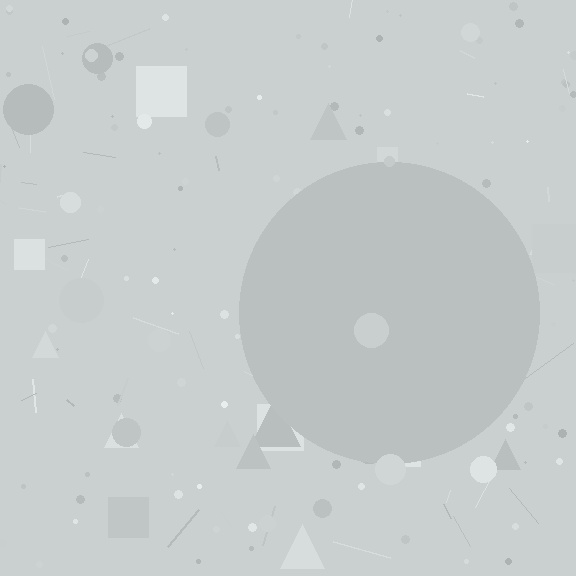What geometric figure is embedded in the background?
A circle is embedded in the background.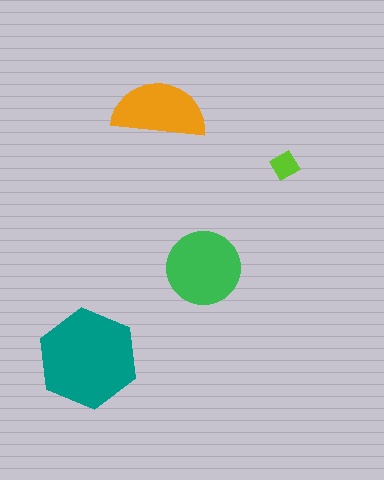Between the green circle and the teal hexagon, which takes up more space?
The teal hexagon.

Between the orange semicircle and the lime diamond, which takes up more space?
The orange semicircle.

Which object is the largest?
The teal hexagon.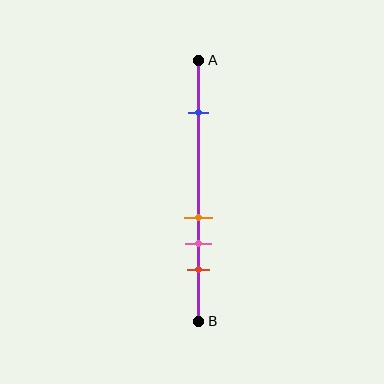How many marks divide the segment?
There are 4 marks dividing the segment.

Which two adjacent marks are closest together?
The orange and pink marks are the closest adjacent pair.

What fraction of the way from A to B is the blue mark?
The blue mark is approximately 20% (0.2) of the way from A to B.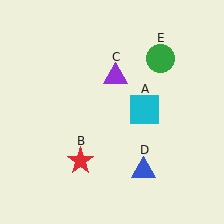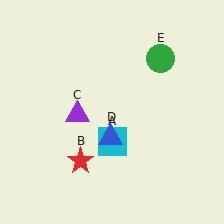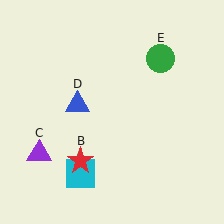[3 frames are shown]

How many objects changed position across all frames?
3 objects changed position: cyan square (object A), purple triangle (object C), blue triangle (object D).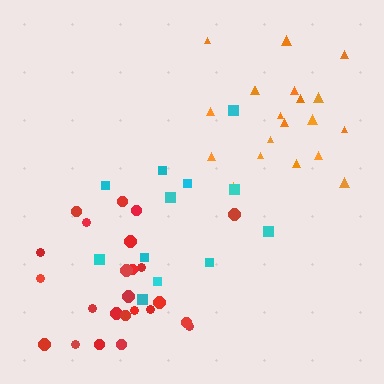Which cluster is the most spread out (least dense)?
Cyan.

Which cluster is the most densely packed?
Orange.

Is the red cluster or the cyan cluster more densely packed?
Red.